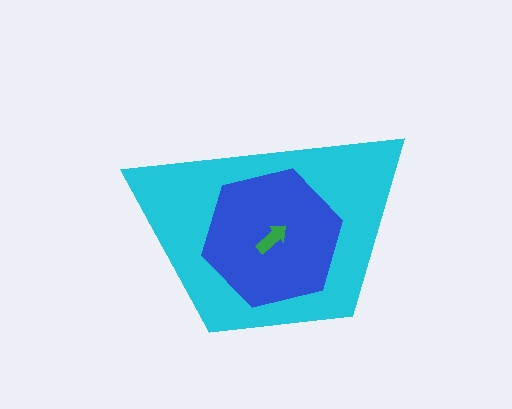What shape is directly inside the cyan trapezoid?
The blue hexagon.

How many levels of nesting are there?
3.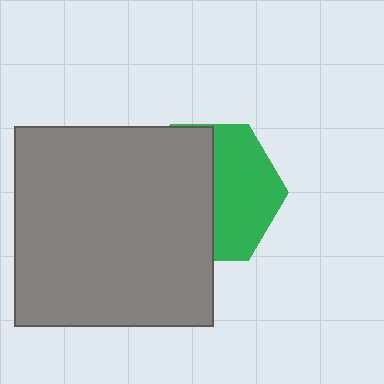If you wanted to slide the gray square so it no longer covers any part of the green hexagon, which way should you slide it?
Slide it left — that is the most direct way to separate the two shapes.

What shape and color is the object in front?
The object in front is a gray square.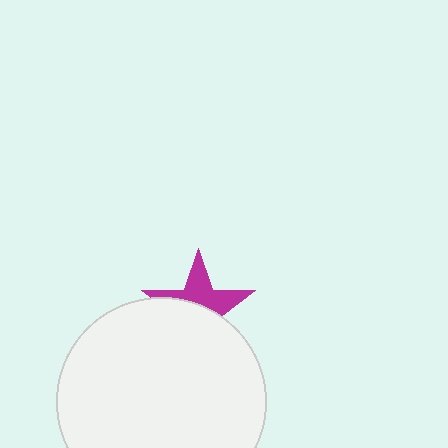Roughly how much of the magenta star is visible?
About half of it is visible (roughly 46%).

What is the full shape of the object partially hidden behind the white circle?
The partially hidden object is a magenta star.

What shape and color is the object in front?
The object in front is a white circle.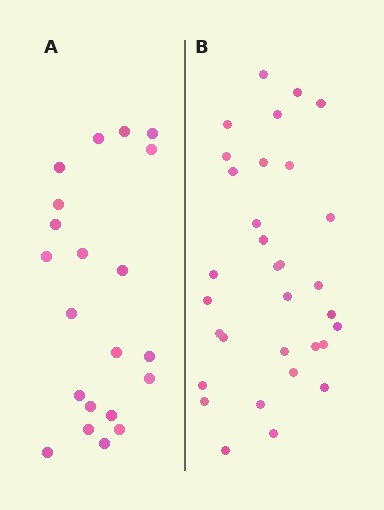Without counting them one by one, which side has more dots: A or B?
Region B (the right region) has more dots.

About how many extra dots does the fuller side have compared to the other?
Region B has roughly 12 or so more dots than region A.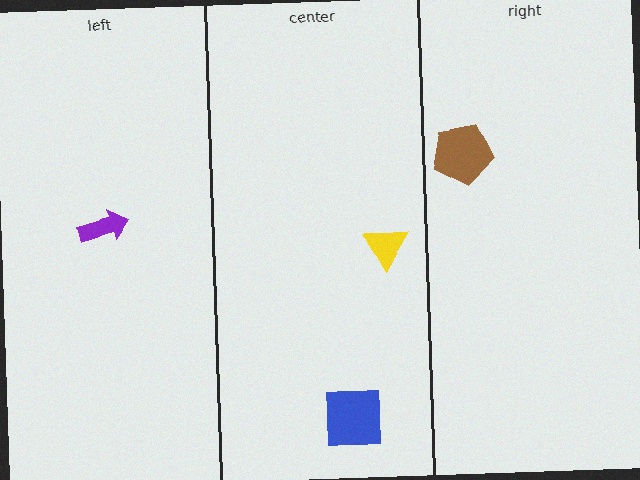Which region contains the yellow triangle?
The center region.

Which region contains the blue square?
The center region.